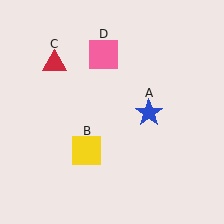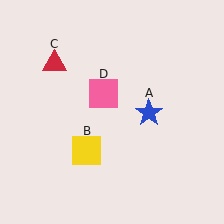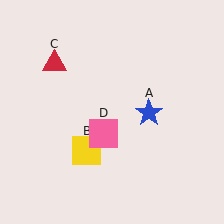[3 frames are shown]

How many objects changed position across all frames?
1 object changed position: pink square (object D).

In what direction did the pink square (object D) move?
The pink square (object D) moved down.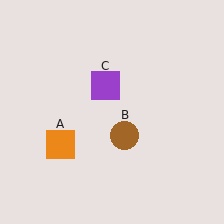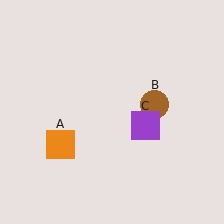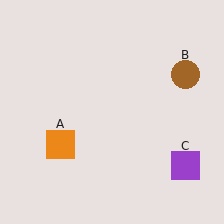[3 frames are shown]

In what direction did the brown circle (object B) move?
The brown circle (object B) moved up and to the right.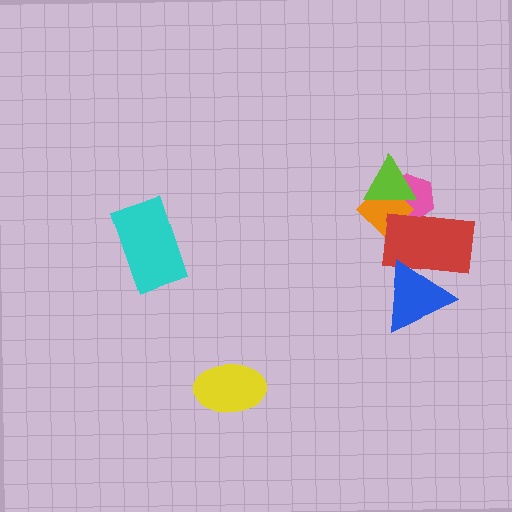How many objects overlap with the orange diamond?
3 objects overlap with the orange diamond.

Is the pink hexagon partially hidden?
Yes, it is partially covered by another shape.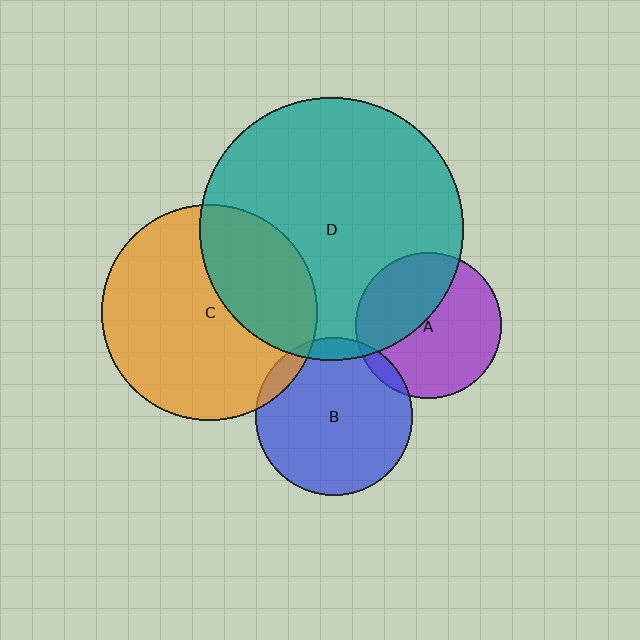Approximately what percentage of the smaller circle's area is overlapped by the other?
Approximately 40%.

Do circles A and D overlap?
Yes.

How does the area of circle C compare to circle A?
Approximately 2.2 times.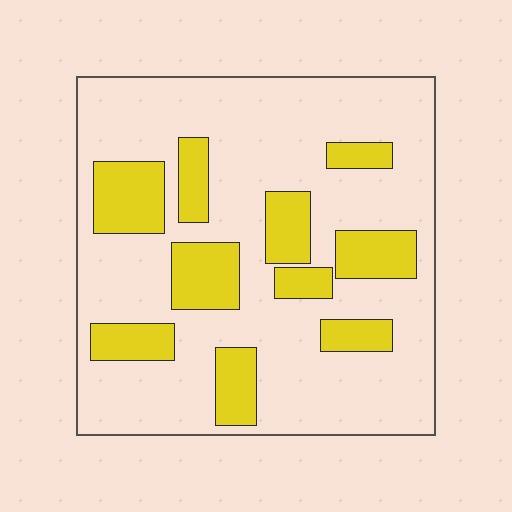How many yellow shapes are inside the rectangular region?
10.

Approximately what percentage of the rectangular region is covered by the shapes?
Approximately 25%.